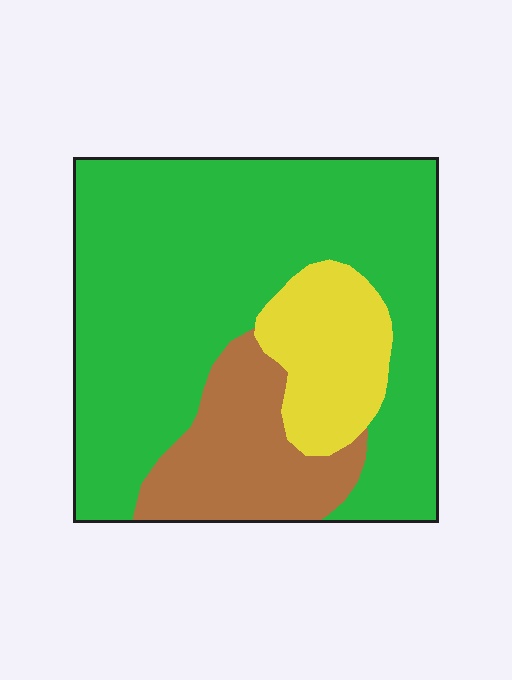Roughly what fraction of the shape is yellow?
Yellow takes up about one eighth (1/8) of the shape.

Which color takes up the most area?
Green, at roughly 70%.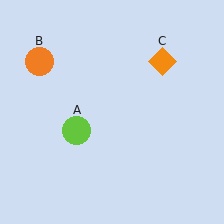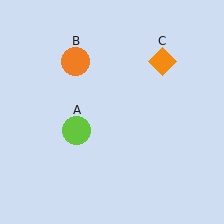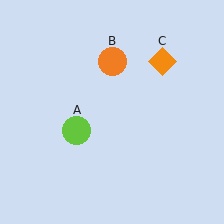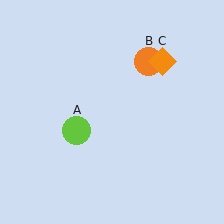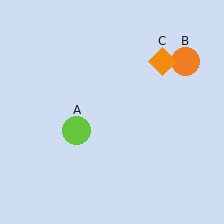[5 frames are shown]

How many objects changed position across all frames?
1 object changed position: orange circle (object B).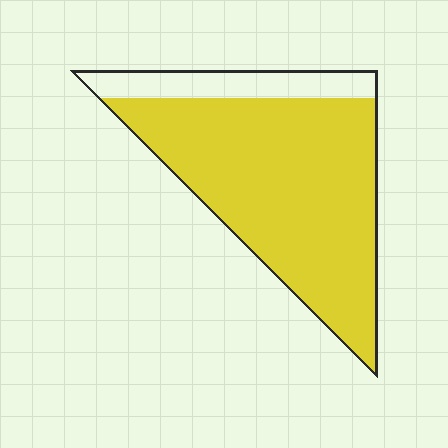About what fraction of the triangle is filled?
About five sixths (5/6).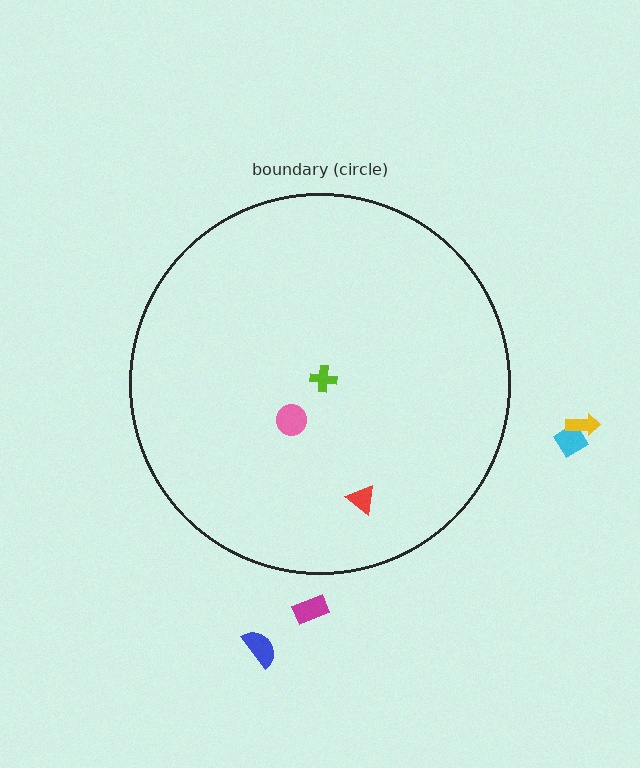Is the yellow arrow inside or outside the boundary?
Outside.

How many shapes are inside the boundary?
3 inside, 4 outside.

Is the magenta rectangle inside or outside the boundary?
Outside.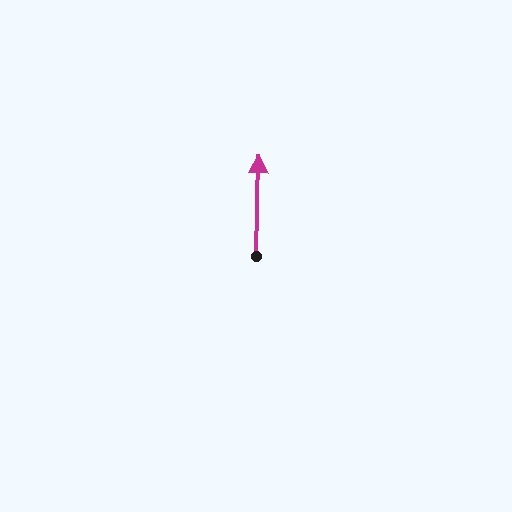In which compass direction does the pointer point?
North.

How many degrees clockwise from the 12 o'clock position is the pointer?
Approximately 2 degrees.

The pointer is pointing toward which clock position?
Roughly 12 o'clock.